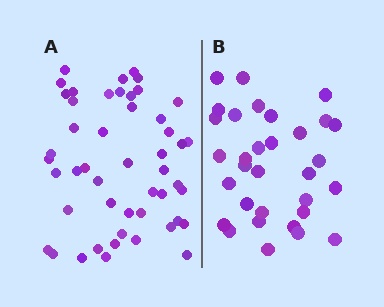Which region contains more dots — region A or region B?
Region A (the left region) has more dots.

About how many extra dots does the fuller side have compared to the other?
Region A has approximately 15 more dots than region B.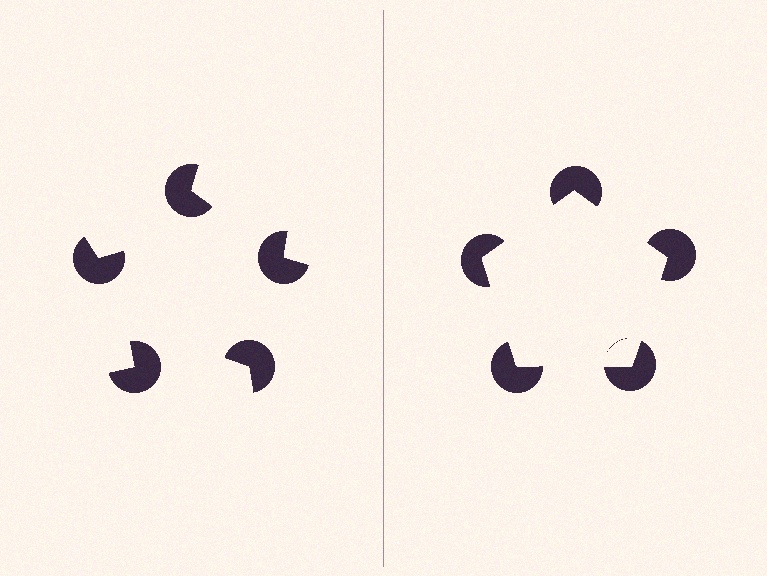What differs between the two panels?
The pac-man discs are positioned identically on both sides; only the wedge orientations differ. On the right they align to a pentagon; on the left they are misaligned.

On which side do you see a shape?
An illusory pentagon appears on the right side. On the left side the wedge cuts are rotated, so no coherent shape forms.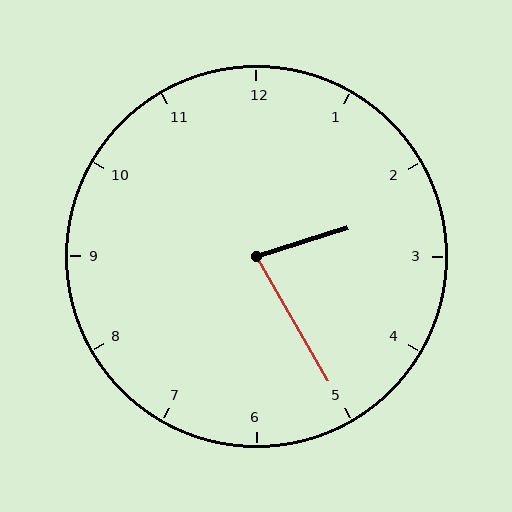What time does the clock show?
2:25.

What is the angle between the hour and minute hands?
Approximately 78 degrees.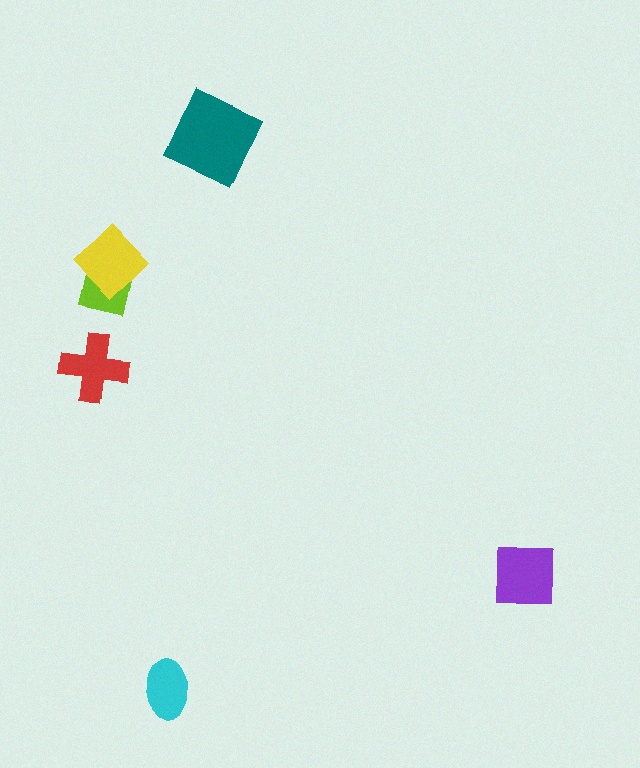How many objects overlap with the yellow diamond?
1 object overlaps with the yellow diamond.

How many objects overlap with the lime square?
1 object overlaps with the lime square.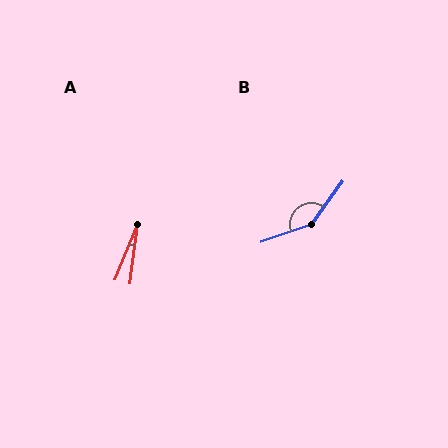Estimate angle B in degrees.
Approximately 146 degrees.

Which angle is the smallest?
A, at approximately 15 degrees.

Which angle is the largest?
B, at approximately 146 degrees.